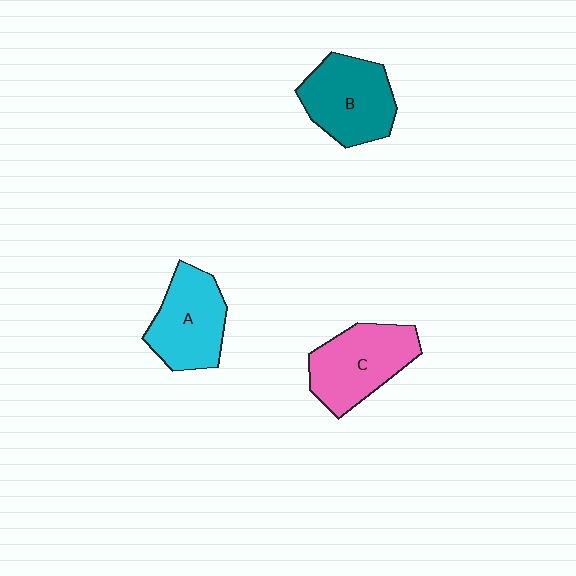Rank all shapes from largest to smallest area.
From largest to smallest: C (pink), B (teal), A (cyan).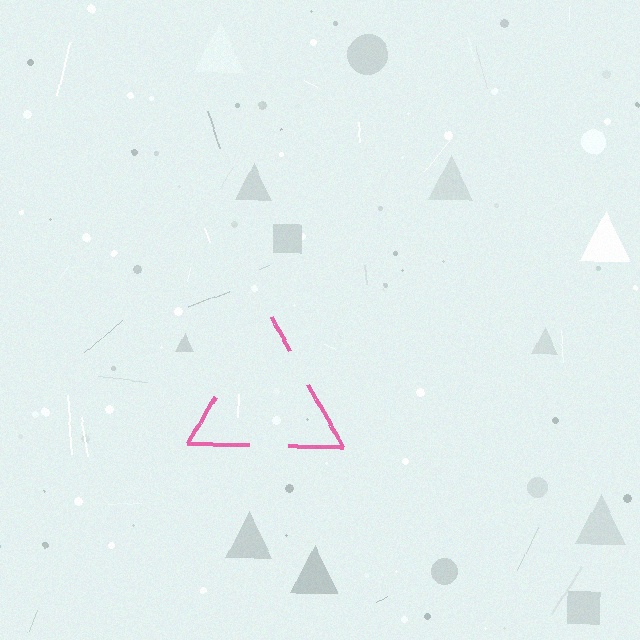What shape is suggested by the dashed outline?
The dashed outline suggests a triangle.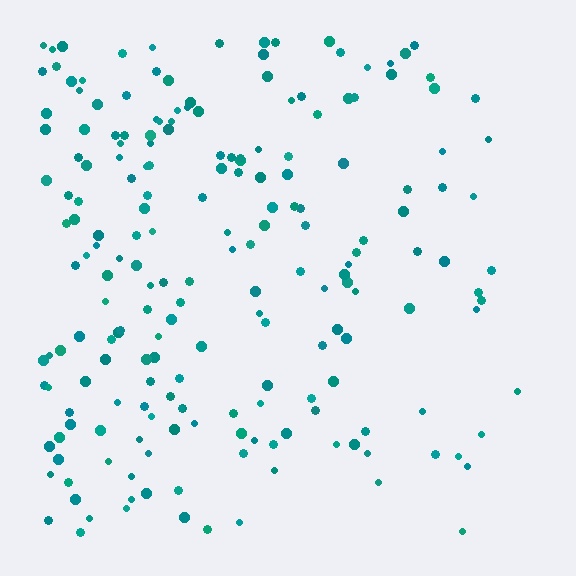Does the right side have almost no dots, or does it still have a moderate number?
Still a moderate number, just noticeably fewer than the left.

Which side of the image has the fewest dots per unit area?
The right.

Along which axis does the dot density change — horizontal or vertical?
Horizontal.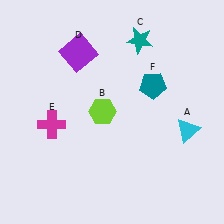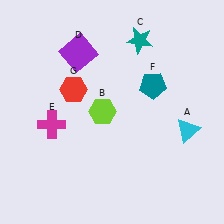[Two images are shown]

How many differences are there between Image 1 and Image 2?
There is 1 difference between the two images.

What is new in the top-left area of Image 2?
A red hexagon (G) was added in the top-left area of Image 2.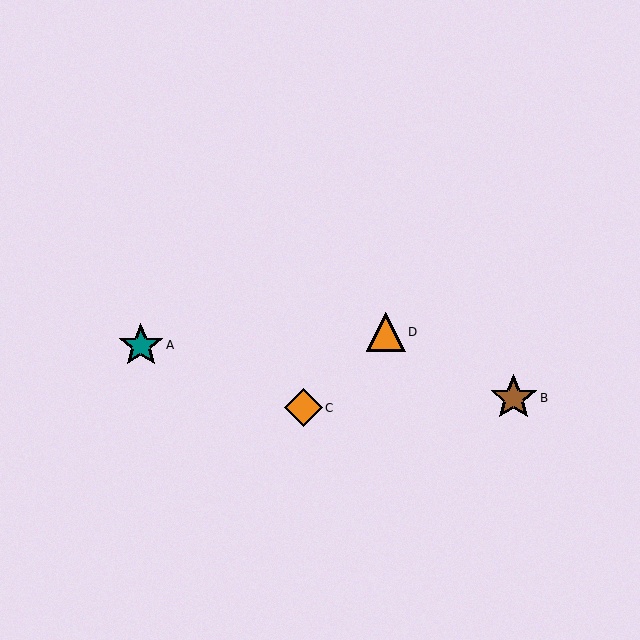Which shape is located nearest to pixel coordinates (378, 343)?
The orange triangle (labeled D) at (386, 332) is nearest to that location.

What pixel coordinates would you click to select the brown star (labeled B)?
Click at (514, 398) to select the brown star B.